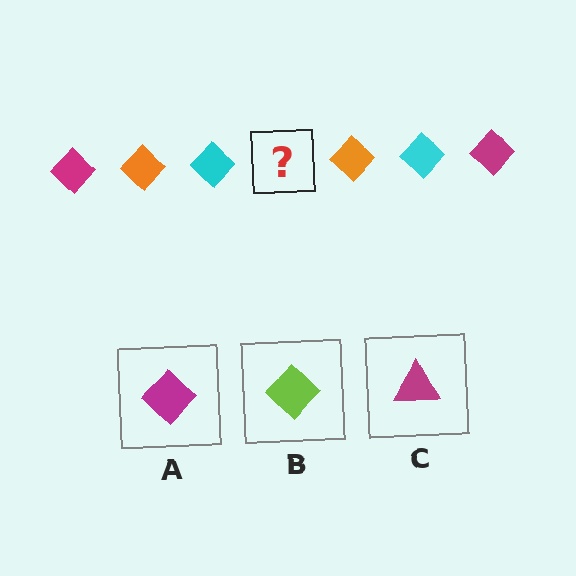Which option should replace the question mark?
Option A.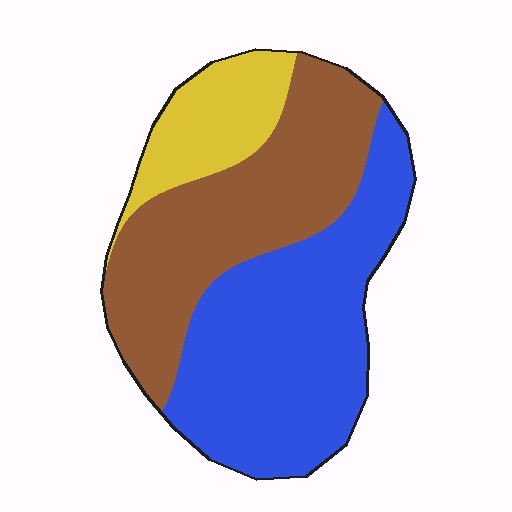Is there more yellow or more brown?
Brown.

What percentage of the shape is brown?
Brown takes up between a third and a half of the shape.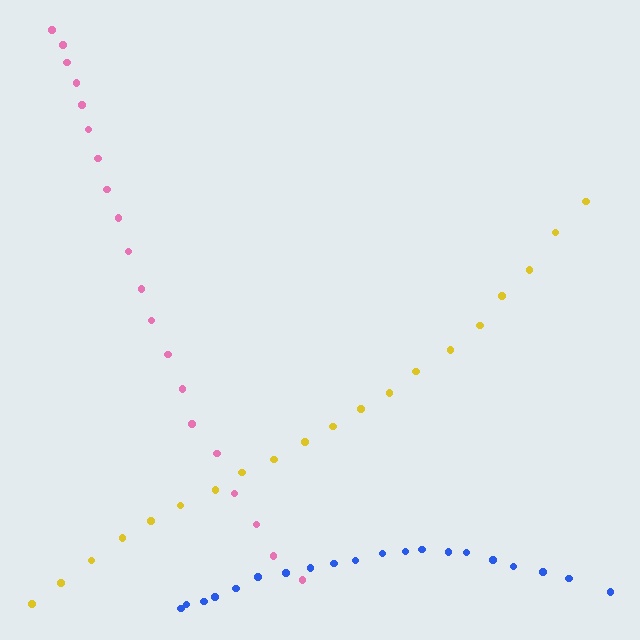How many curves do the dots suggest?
There are 3 distinct paths.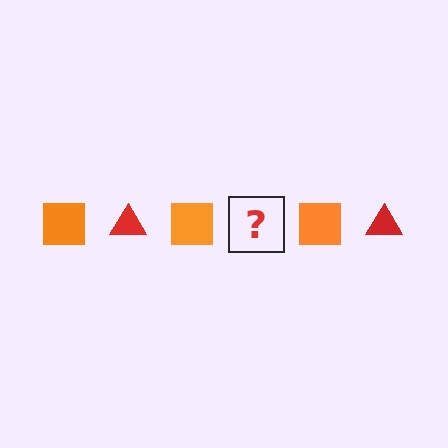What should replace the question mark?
The question mark should be replaced with a red triangle.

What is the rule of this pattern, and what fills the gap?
The rule is that the pattern alternates between orange square and red triangle. The gap should be filled with a red triangle.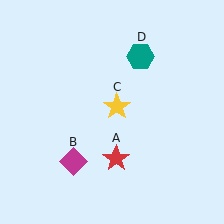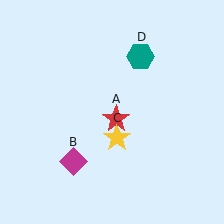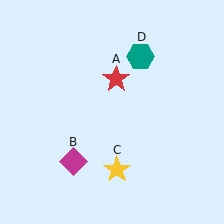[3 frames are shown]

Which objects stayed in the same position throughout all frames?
Magenta diamond (object B) and teal hexagon (object D) remained stationary.